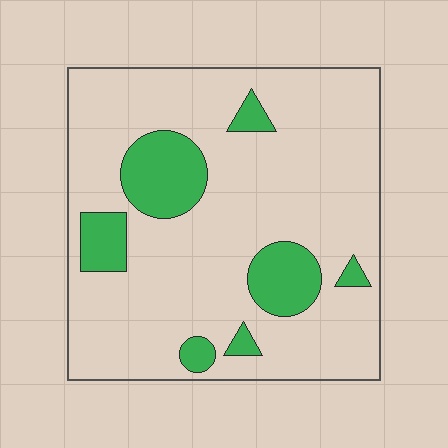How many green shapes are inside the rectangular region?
7.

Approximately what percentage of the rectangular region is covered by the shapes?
Approximately 15%.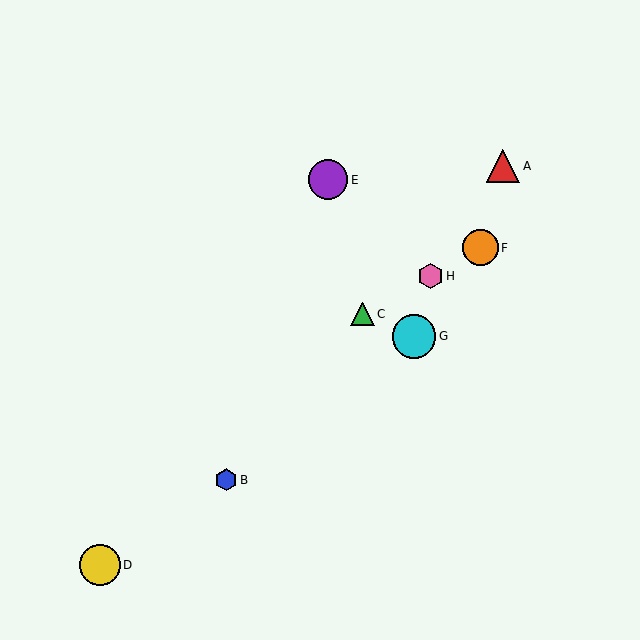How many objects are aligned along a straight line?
3 objects (C, F, H) are aligned along a straight line.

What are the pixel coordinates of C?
Object C is at (362, 314).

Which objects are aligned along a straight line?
Objects C, F, H are aligned along a straight line.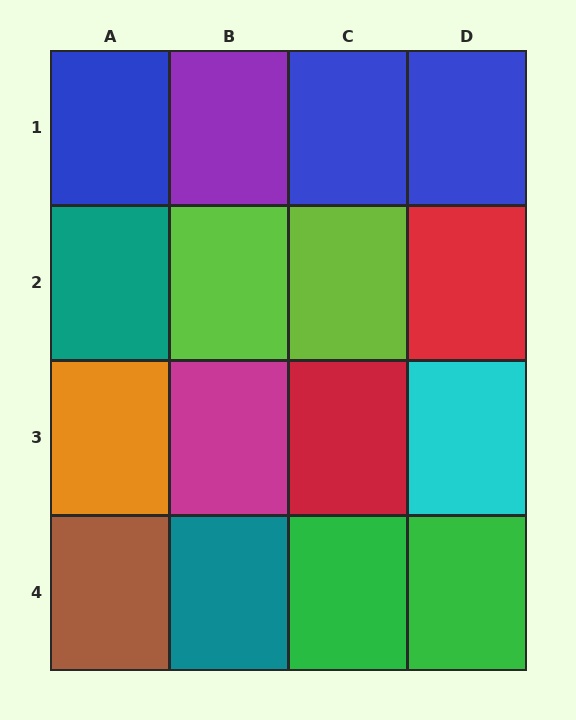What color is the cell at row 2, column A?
Teal.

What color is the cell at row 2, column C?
Lime.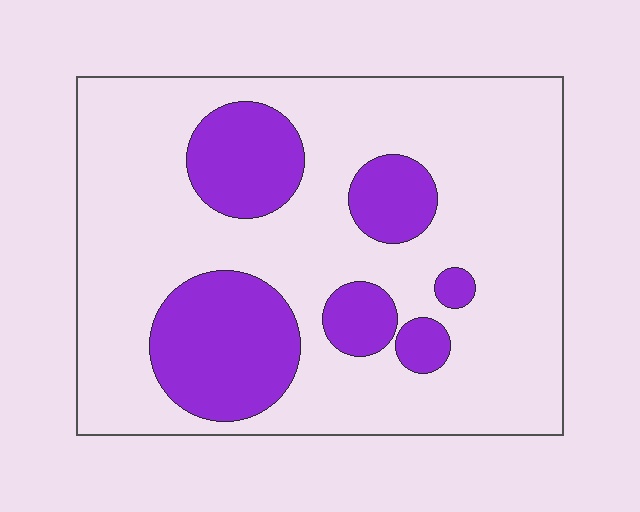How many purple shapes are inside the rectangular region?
6.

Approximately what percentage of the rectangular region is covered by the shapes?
Approximately 25%.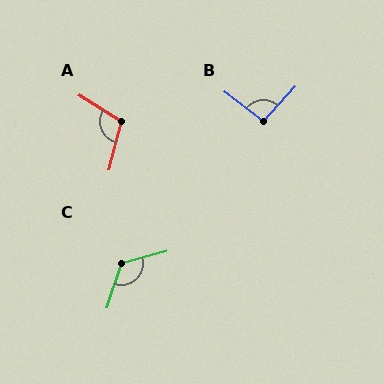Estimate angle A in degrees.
Approximately 108 degrees.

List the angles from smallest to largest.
B (94°), A (108°), C (124°).